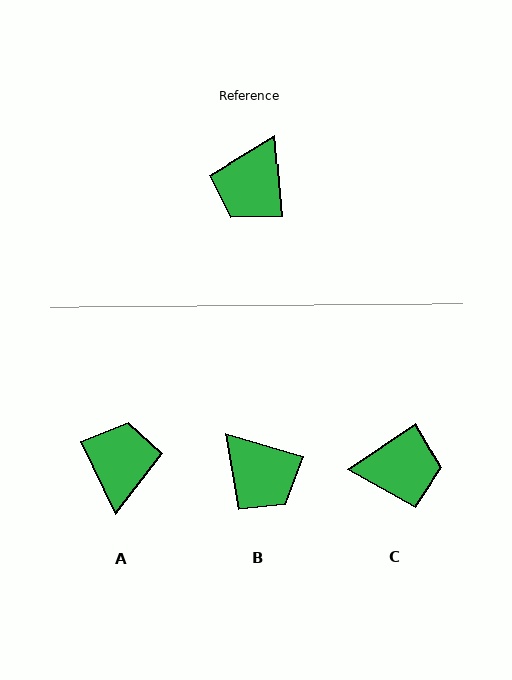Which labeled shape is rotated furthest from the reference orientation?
A, about 159 degrees away.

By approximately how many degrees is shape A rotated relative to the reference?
Approximately 159 degrees clockwise.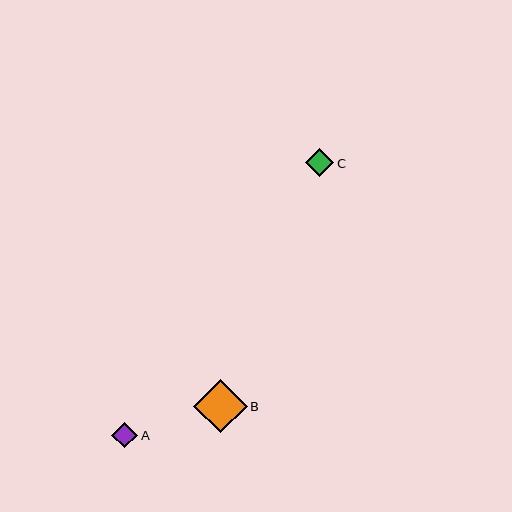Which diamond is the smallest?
Diamond A is the smallest with a size of approximately 26 pixels.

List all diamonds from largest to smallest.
From largest to smallest: B, C, A.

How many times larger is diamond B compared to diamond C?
Diamond B is approximately 1.9 times the size of diamond C.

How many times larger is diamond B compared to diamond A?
Diamond B is approximately 2.1 times the size of diamond A.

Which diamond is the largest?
Diamond B is the largest with a size of approximately 54 pixels.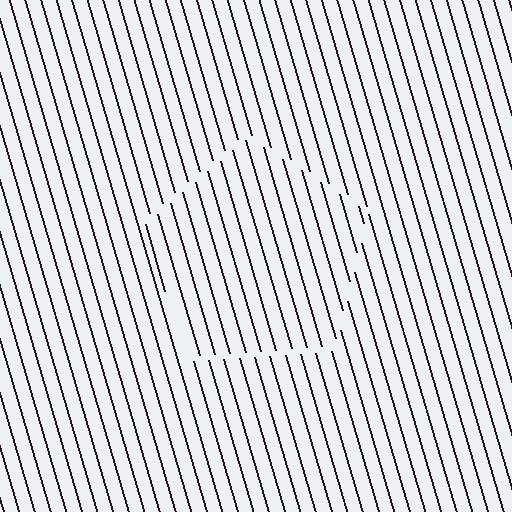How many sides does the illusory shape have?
5 sides — the line-ends trace a pentagon.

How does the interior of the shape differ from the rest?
The interior of the shape contains the same grating, shifted by half a period — the contour is defined by the phase discontinuity where line-ends from the inner and outer gratings abut.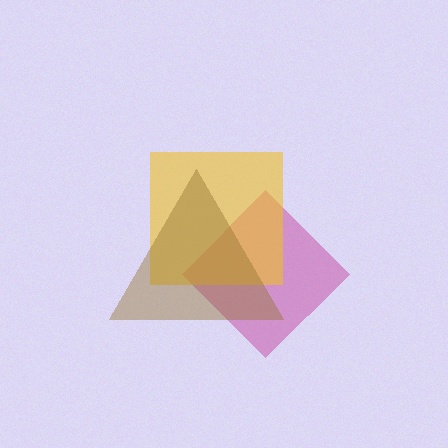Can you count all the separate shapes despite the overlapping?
Yes, there are 3 separate shapes.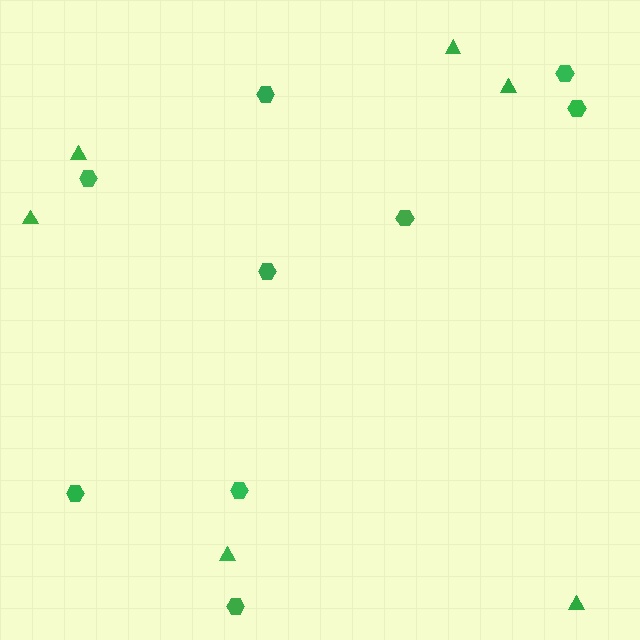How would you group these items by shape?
There are 2 groups: one group of triangles (6) and one group of hexagons (9).